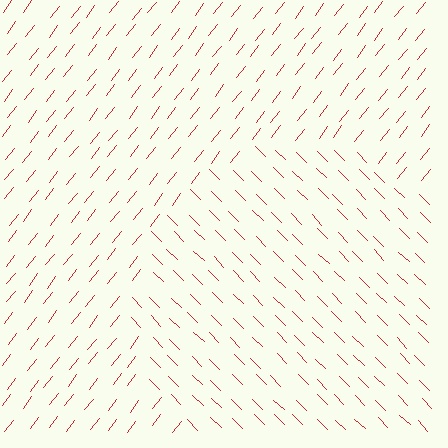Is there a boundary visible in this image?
Yes, there is a texture boundary formed by a change in line orientation.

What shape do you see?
I see a circle.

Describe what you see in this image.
The image is filled with small red line segments. A circle region in the image has lines oriented differently from the surrounding lines, creating a visible texture boundary.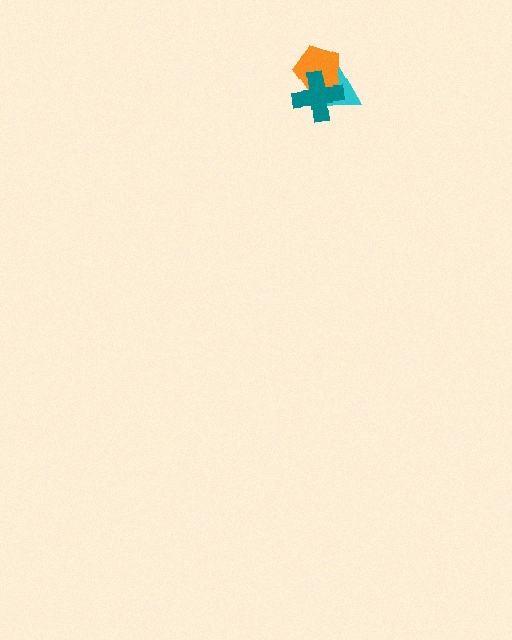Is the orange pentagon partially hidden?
Yes, it is partially covered by another shape.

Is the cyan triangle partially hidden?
Yes, it is partially covered by another shape.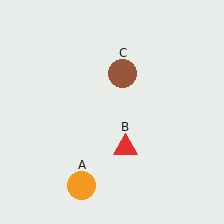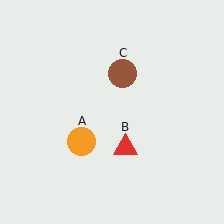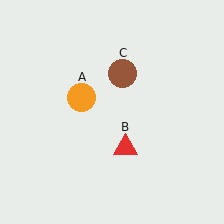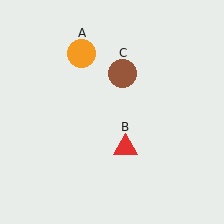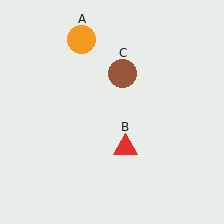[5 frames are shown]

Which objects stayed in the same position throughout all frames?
Red triangle (object B) and brown circle (object C) remained stationary.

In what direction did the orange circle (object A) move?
The orange circle (object A) moved up.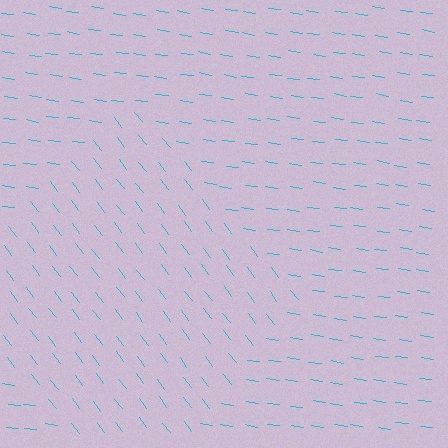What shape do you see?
I see a diamond.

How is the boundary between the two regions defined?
The boundary is defined purely by a change in line orientation (approximately 45 degrees difference). All lines are the same color and thickness.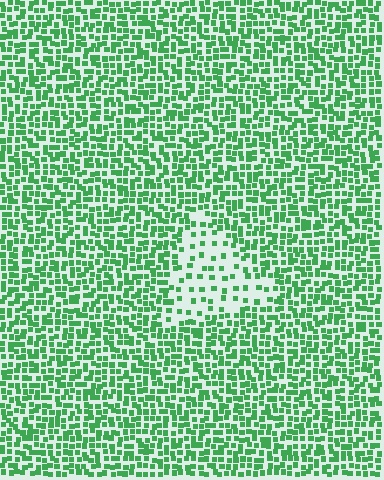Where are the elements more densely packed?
The elements are more densely packed outside the triangle boundary.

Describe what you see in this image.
The image contains small green elements arranged at two different densities. A triangle-shaped region is visible where the elements are less densely packed than the surrounding area.